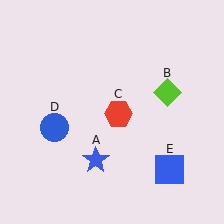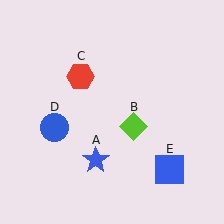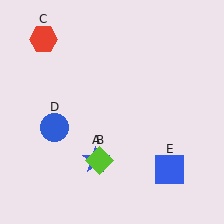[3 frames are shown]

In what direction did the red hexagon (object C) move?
The red hexagon (object C) moved up and to the left.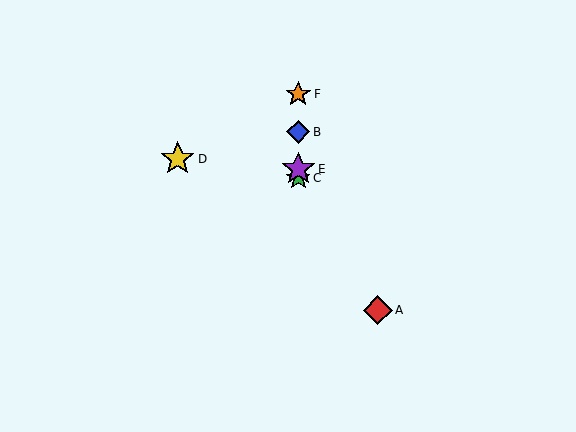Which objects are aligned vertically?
Objects B, C, E, F are aligned vertically.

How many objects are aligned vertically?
4 objects (B, C, E, F) are aligned vertically.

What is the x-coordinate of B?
Object B is at x≈298.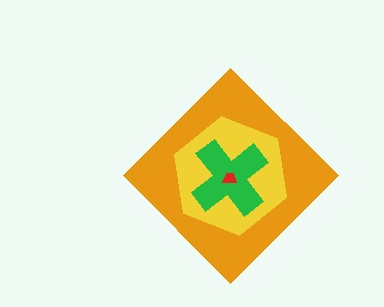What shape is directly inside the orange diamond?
The yellow hexagon.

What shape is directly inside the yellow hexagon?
The green cross.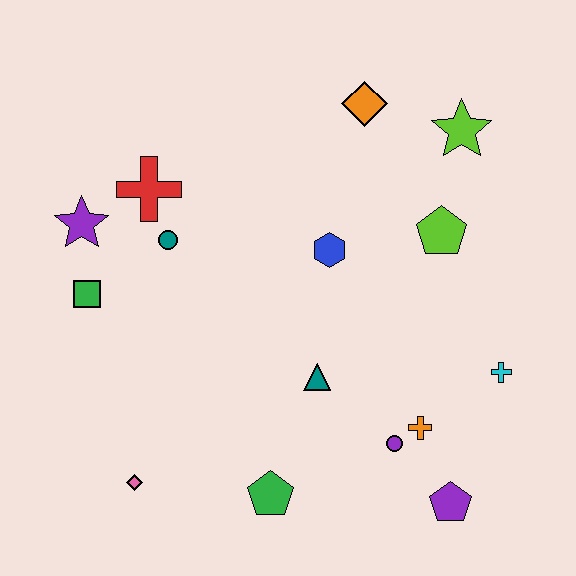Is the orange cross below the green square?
Yes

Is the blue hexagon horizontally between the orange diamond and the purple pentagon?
No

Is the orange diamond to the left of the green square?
No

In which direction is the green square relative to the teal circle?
The green square is to the left of the teal circle.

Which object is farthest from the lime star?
The pink diamond is farthest from the lime star.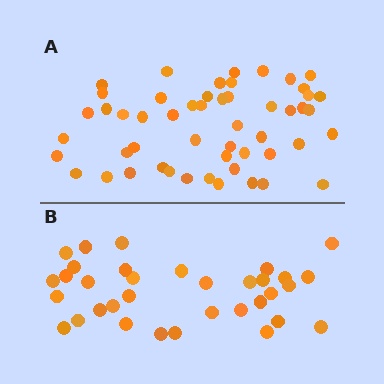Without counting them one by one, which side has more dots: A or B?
Region A (the top region) has more dots.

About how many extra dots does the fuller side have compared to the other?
Region A has approximately 20 more dots than region B.